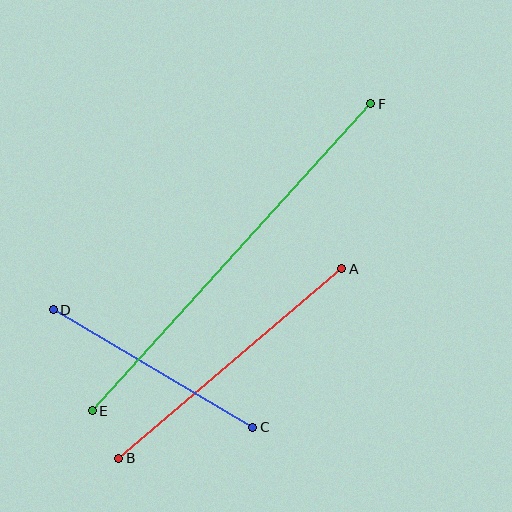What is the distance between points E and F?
The distance is approximately 414 pixels.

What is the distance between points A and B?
The distance is approximately 293 pixels.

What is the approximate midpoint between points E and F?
The midpoint is at approximately (231, 257) pixels.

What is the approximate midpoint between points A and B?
The midpoint is at approximately (230, 364) pixels.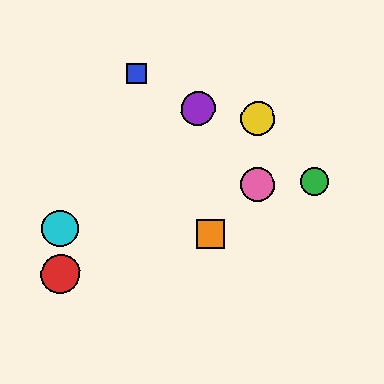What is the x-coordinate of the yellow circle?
The yellow circle is at x≈258.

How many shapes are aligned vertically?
2 shapes (the yellow circle, the pink circle) are aligned vertically.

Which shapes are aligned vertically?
The yellow circle, the pink circle are aligned vertically.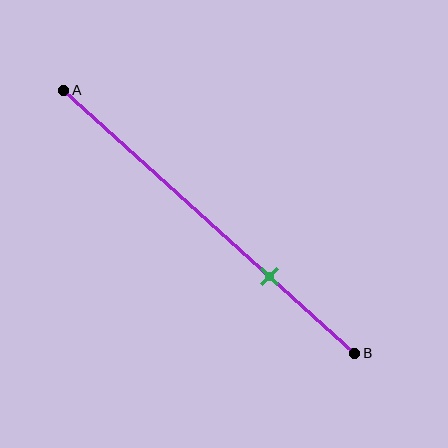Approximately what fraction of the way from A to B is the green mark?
The green mark is approximately 70% of the way from A to B.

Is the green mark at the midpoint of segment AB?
No, the mark is at about 70% from A, not at the 50% midpoint.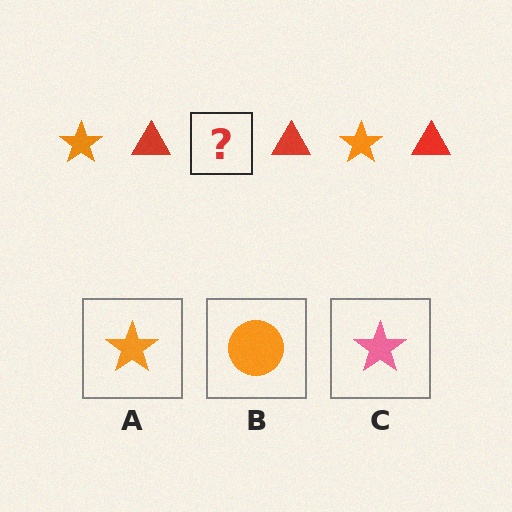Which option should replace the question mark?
Option A.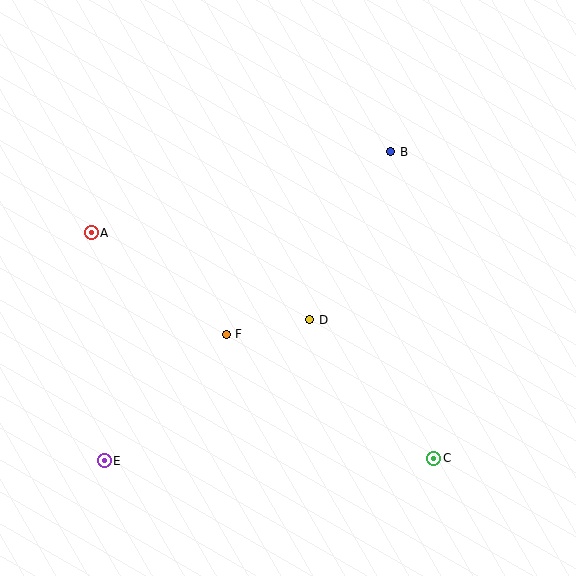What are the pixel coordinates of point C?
Point C is at (434, 458).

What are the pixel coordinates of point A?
Point A is at (91, 233).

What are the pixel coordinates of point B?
Point B is at (390, 152).